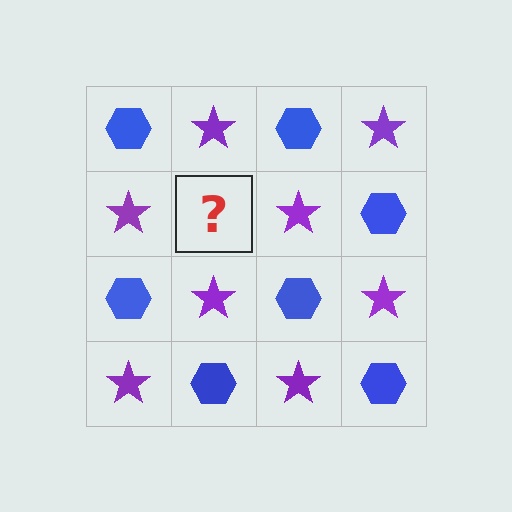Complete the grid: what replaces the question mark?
The question mark should be replaced with a blue hexagon.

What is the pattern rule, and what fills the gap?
The rule is that it alternates blue hexagon and purple star in a checkerboard pattern. The gap should be filled with a blue hexagon.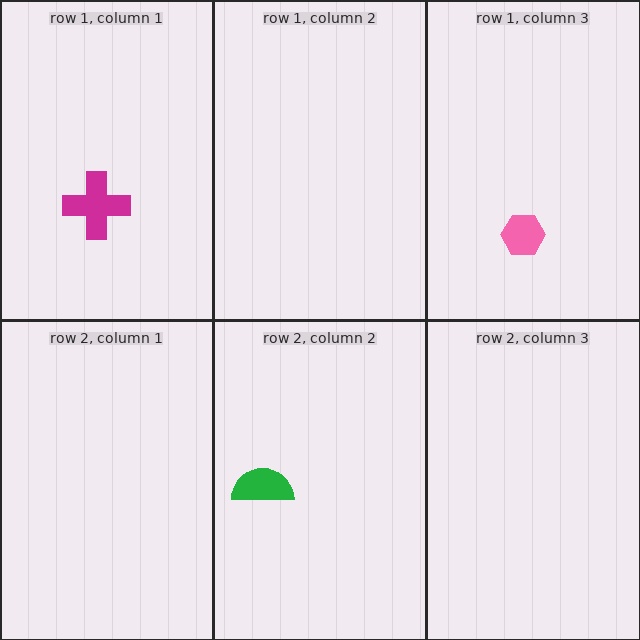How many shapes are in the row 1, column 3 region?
1.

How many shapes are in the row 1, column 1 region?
1.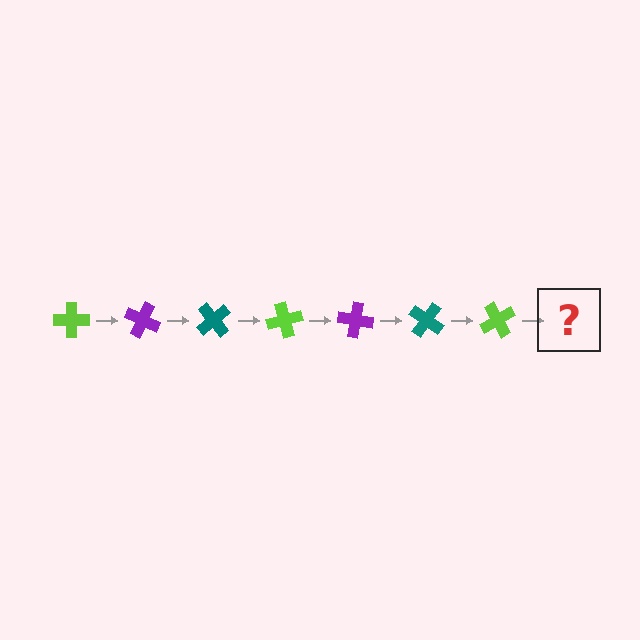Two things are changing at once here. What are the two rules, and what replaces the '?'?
The two rules are that it rotates 25 degrees each step and the color cycles through lime, purple, and teal. The '?' should be a purple cross, rotated 175 degrees from the start.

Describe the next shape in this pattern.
It should be a purple cross, rotated 175 degrees from the start.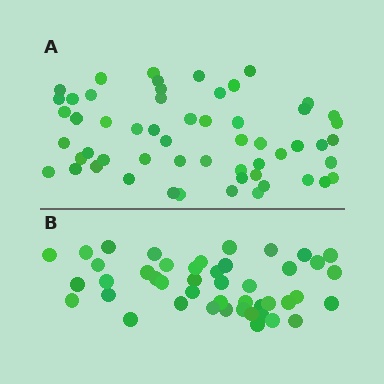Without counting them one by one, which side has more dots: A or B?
Region A (the top region) has more dots.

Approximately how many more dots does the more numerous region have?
Region A has roughly 12 or so more dots than region B.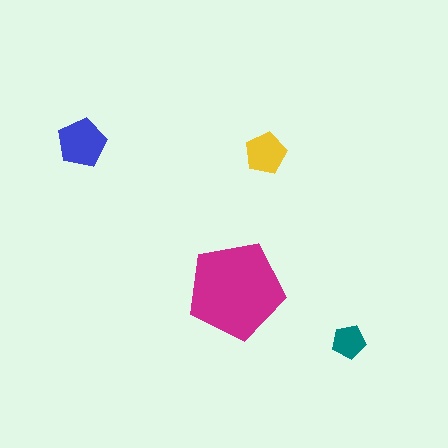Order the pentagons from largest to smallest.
the magenta one, the blue one, the yellow one, the teal one.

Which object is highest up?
The blue pentagon is topmost.